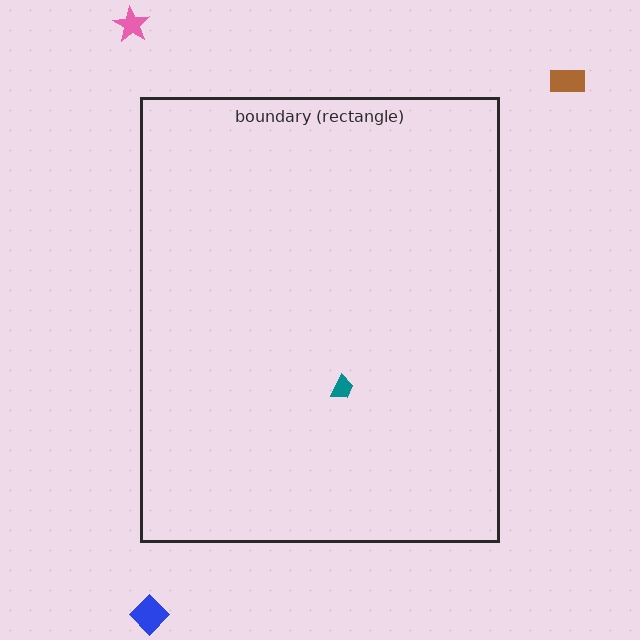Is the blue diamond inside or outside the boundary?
Outside.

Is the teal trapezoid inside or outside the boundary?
Inside.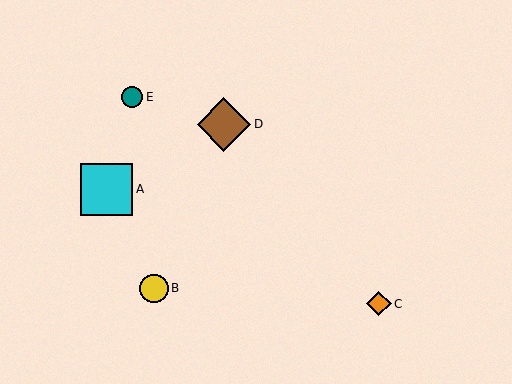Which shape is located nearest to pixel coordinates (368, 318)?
The orange diamond (labeled C) at (379, 304) is nearest to that location.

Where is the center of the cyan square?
The center of the cyan square is at (106, 189).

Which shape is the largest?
The brown diamond (labeled D) is the largest.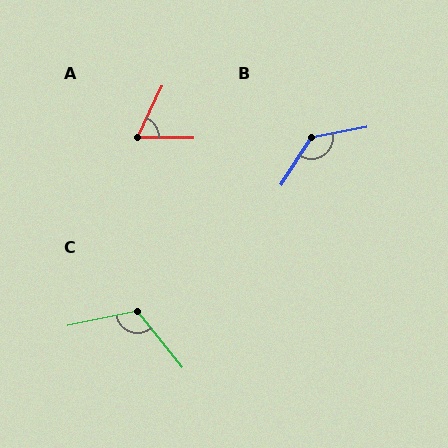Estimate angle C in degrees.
Approximately 118 degrees.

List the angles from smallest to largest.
A (65°), C (118°), B (134°).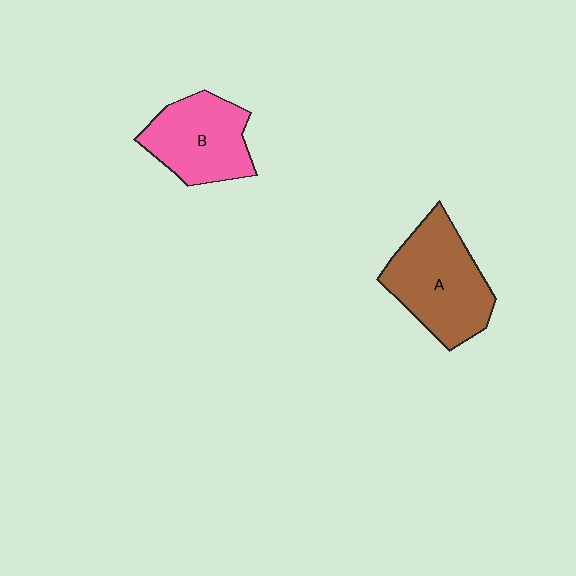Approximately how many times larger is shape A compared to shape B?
Approximately 1.2 times.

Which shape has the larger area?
Shape A (brown).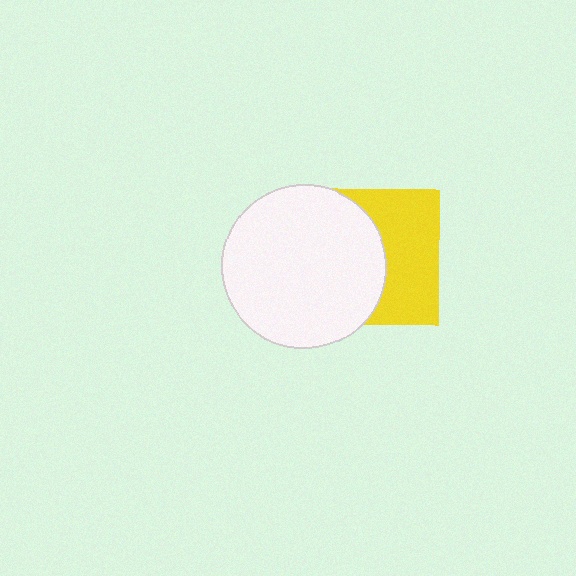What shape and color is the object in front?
The object in front is a white circle.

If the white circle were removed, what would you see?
You would see the complete yellow square.